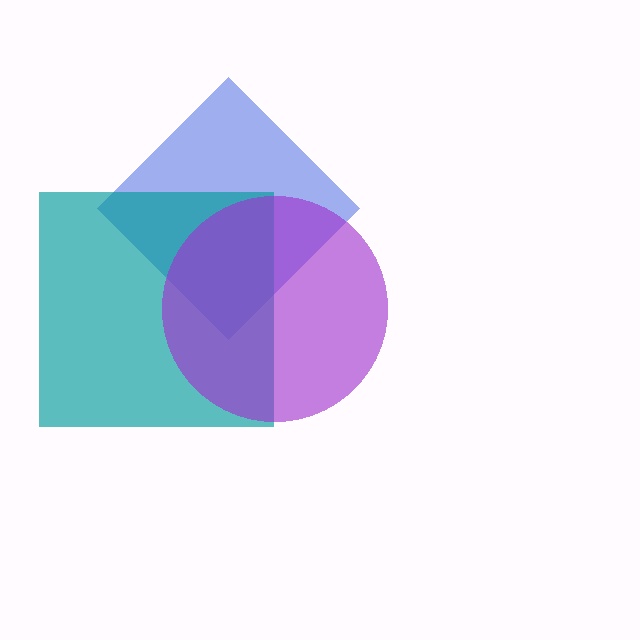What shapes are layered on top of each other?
The layered shapes are: a blue diamond, a teal square, a purple circle.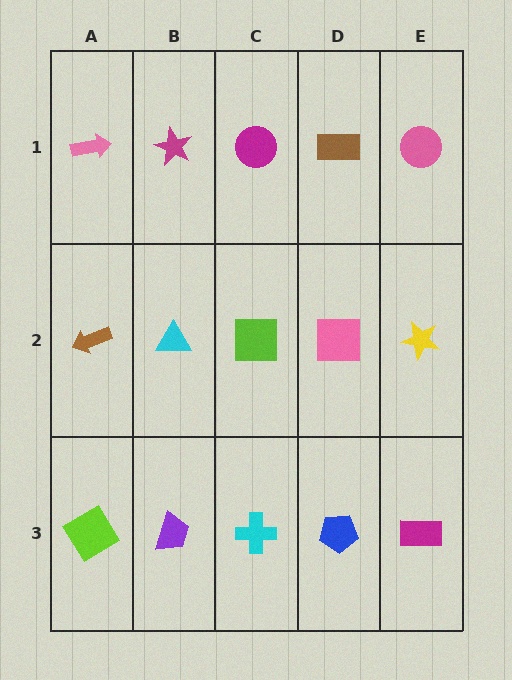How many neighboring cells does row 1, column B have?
3.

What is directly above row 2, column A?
A pink arrow.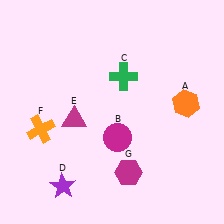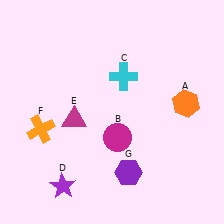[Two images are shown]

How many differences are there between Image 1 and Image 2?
There are 2 differences between the two images.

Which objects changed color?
C changed from green to cyan. G changed from magenta to purple.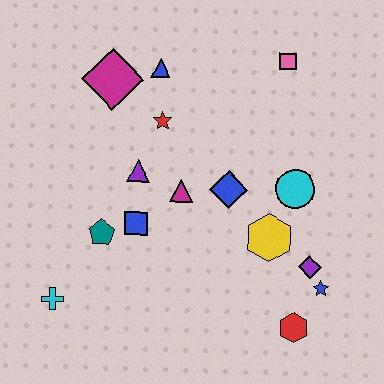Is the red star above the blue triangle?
No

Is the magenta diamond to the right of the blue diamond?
No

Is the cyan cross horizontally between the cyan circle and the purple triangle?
No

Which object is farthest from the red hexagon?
The magenta diamond is farthest from the red hexagon.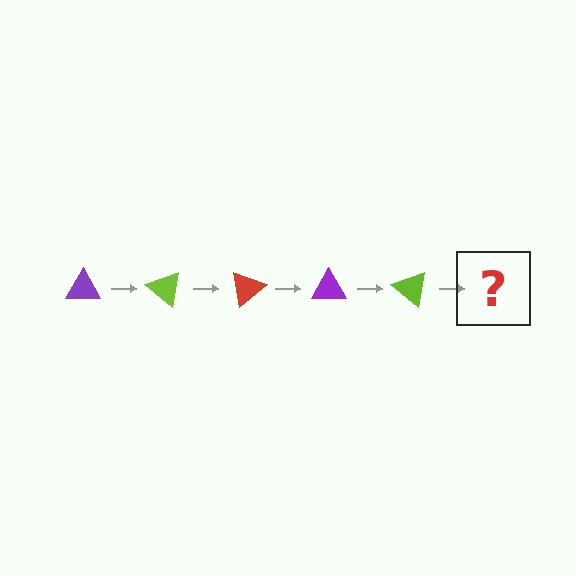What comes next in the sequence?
The next element should be a red triangle, rotated 200 degrees from the start.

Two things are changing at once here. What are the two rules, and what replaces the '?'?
The two rules are that it rotates 40 degrees each step and the color cycles through purple, lime, and red. The '?' should be a red triangle, rotated 200 degrees from the start.